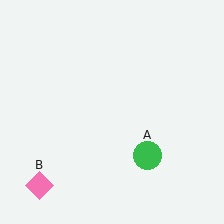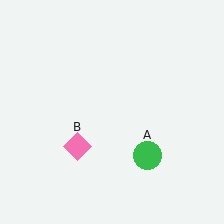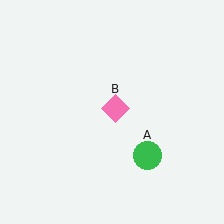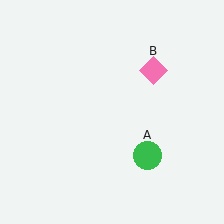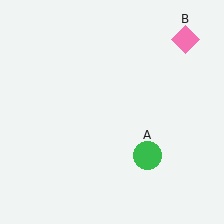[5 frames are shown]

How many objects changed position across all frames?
1 object changed position: pink diamond (object B).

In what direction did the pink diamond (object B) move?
The pink diamond (object B) moved up and to the right.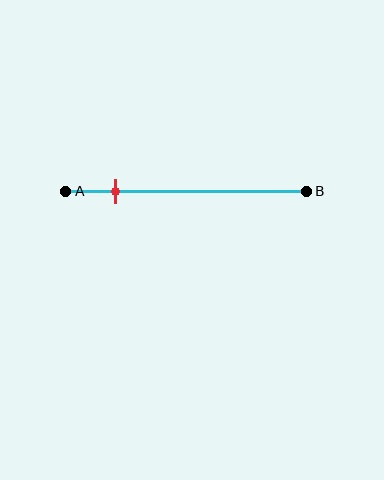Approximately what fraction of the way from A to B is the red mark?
The red mark is approximately 20% of the way from A to B.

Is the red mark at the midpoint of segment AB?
No, the mark is at about 20% from A, not at the 50% midpoint.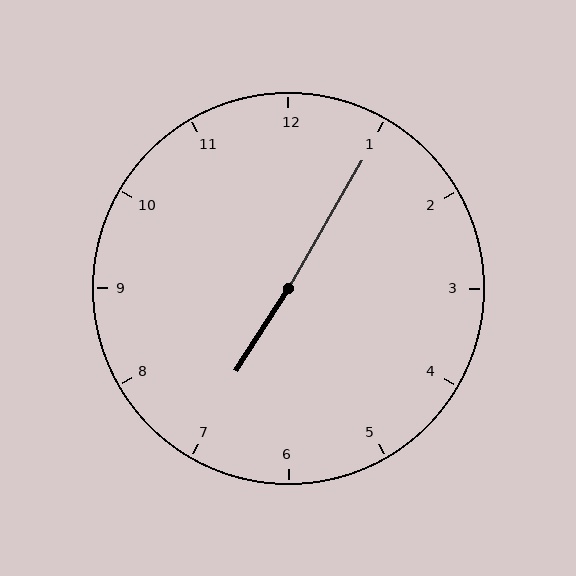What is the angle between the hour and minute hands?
Approximately 178 degrees.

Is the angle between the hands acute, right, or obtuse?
It is obtuse.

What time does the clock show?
7:05.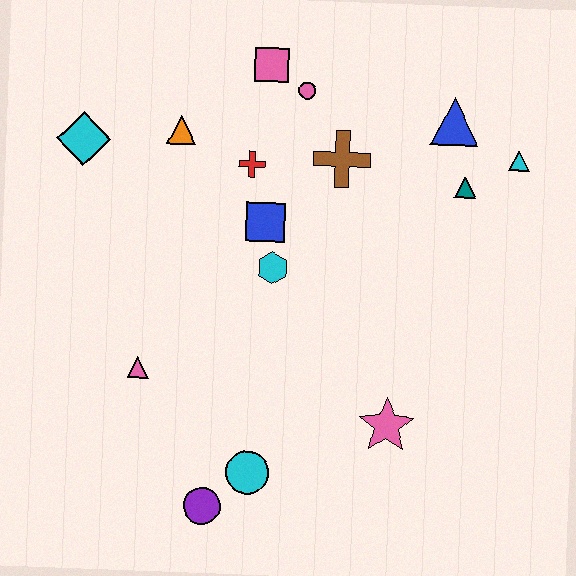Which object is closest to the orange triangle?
The red cross is closest to the orange triangle.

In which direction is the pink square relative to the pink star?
The pink square is above the pink star.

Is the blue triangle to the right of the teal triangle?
No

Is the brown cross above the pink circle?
No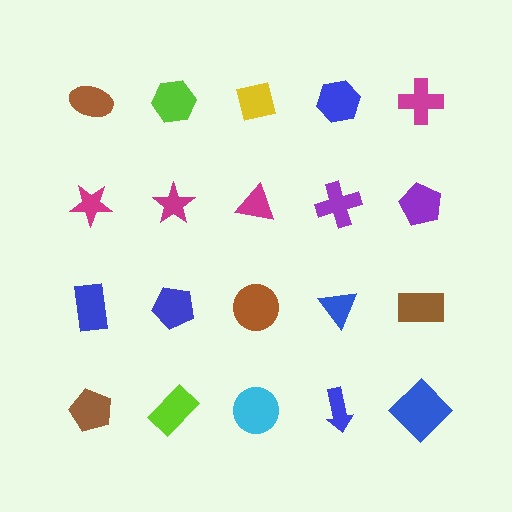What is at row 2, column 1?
A magenta star.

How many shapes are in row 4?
5 shapes.